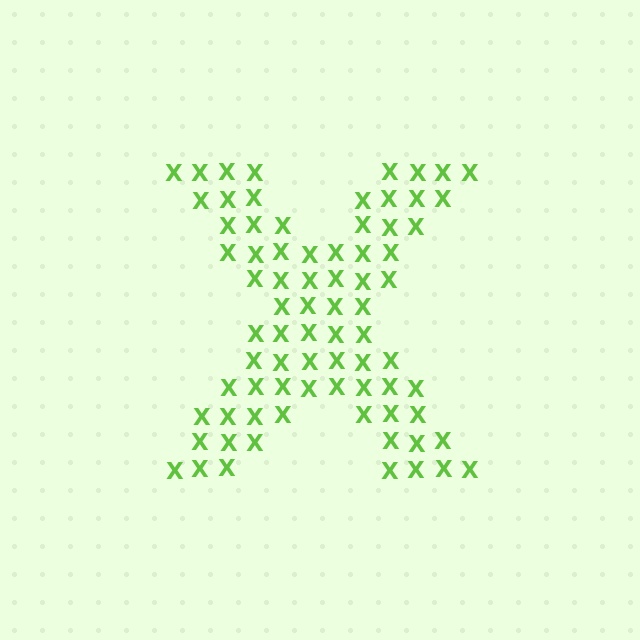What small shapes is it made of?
It is made of small letter X's.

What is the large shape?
The large shape is the letter X.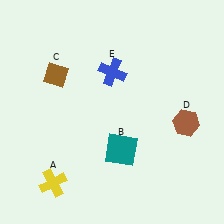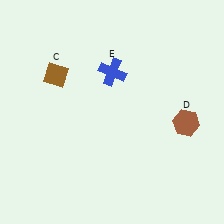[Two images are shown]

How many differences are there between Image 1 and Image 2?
There are 2 differences between the two images.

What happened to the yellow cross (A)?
The yellow cross (A) was removed in Image 2. It was in the bottom-left area of Image 1.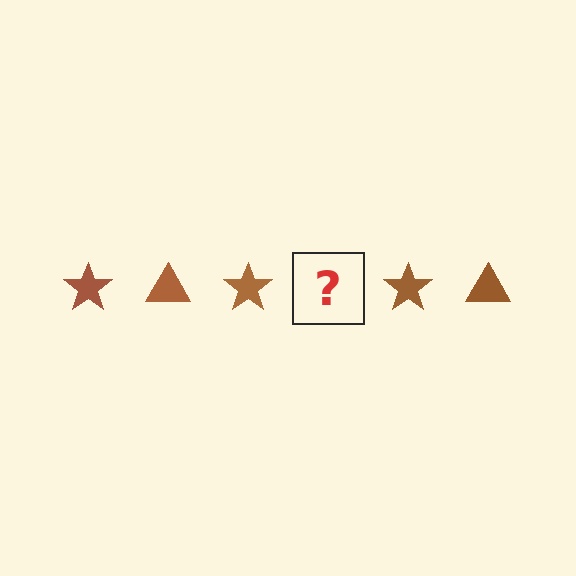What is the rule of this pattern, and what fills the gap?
The rule is that the pattern cycles through star, triangle shapes in brown. The gap should be filled with a brown triangle.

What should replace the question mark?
The question mark should be replaced with a brown triangle.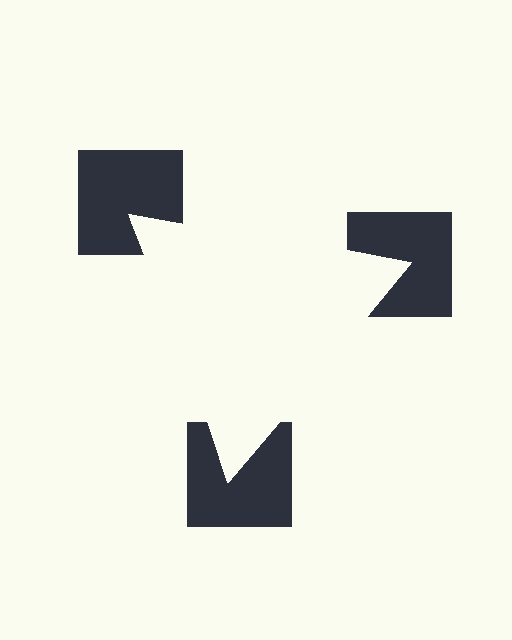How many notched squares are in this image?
There are 3 — one at each vertex of the illusory triangle.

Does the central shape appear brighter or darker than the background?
It typically appears slightly brighter than the background, even though no actual brightness change is drawn.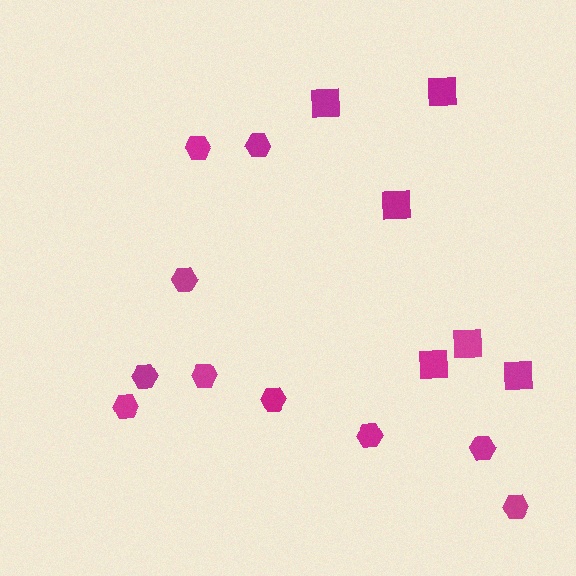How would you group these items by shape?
There are 2 groups: one group of hexagons (10) and one group of squares (6).